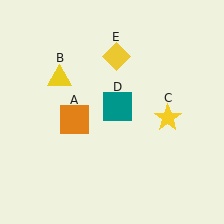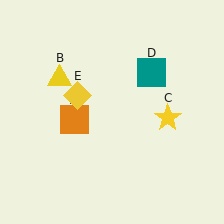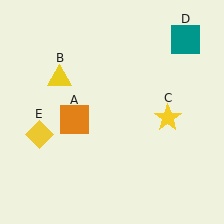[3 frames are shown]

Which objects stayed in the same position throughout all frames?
Orange square (object A) and yellow triangle (object B) and yellow star (object C) remained stationary.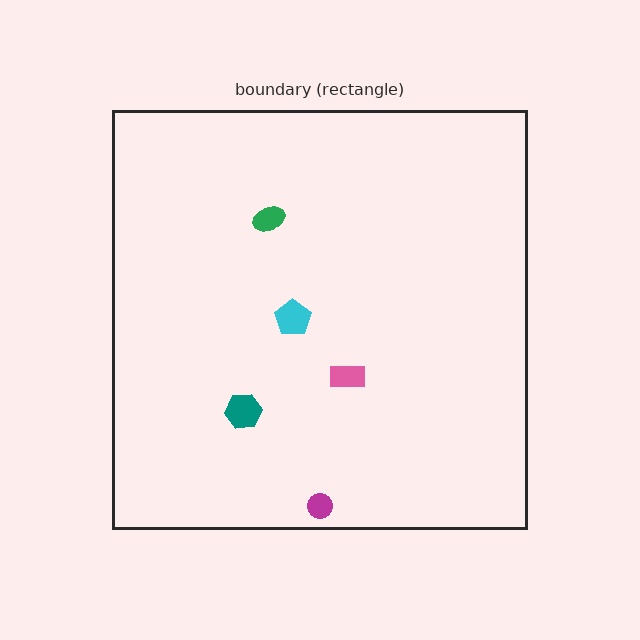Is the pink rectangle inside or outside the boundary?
Inside.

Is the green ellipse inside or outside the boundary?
Inside.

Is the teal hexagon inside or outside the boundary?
Inside.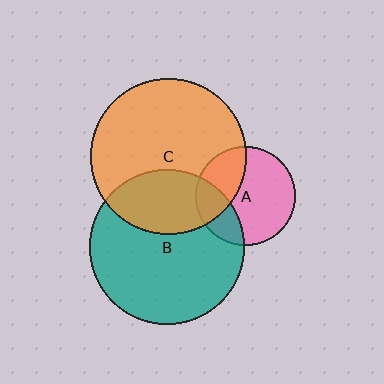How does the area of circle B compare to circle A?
Approximately 2.5 times.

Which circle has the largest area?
Circle C (orange).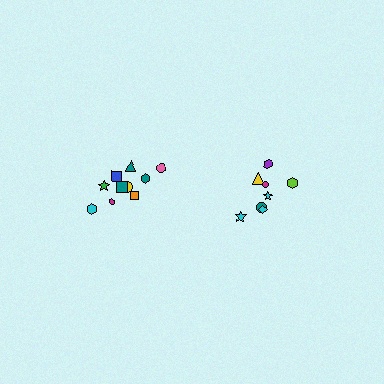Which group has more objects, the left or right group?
The left group.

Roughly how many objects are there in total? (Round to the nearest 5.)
Roughly 20 objects in total.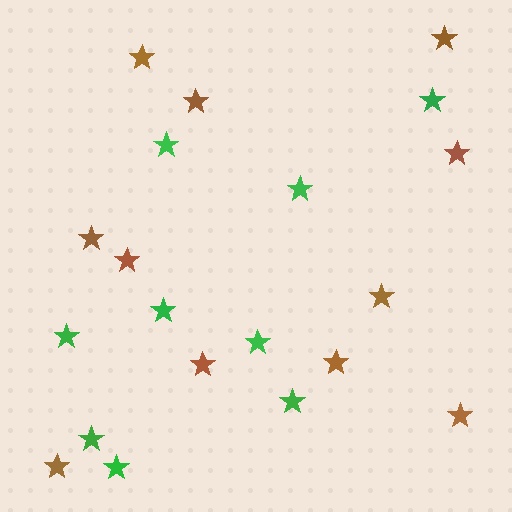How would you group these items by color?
There are 2 groups: one group of brown stars (11) and one group of green stars (9).